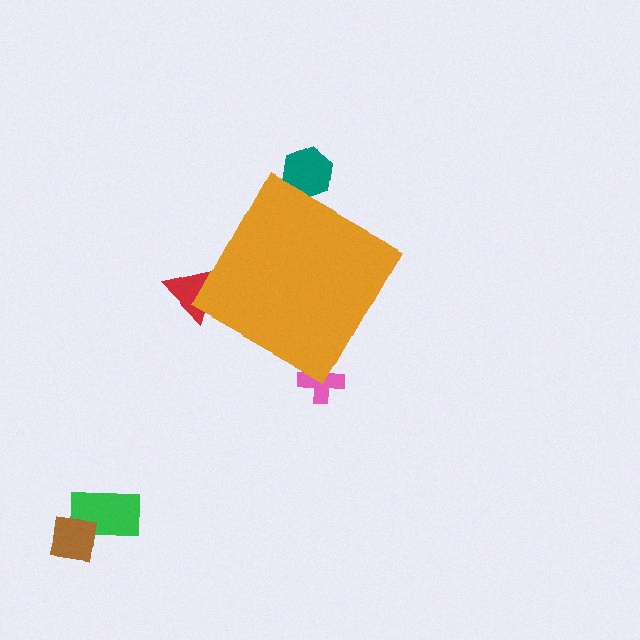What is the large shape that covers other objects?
An orange diamond.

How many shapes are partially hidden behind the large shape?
3 shapes are partially hidden.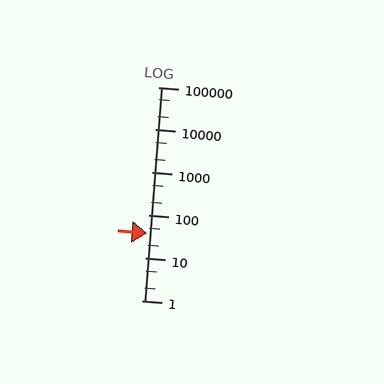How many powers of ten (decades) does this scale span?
The scale spans 5 decades, from 1 to 100000.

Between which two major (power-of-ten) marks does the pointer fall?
The pointer is between 10 and 100.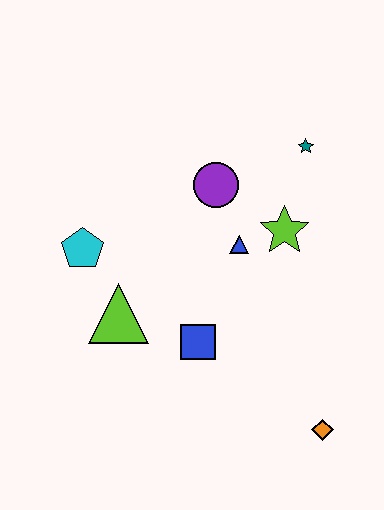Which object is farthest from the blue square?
The teal star is farthest from the blue square.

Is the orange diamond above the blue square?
No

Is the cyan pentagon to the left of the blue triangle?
Yes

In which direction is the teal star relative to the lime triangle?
The teal star is to the right of the lime triangle.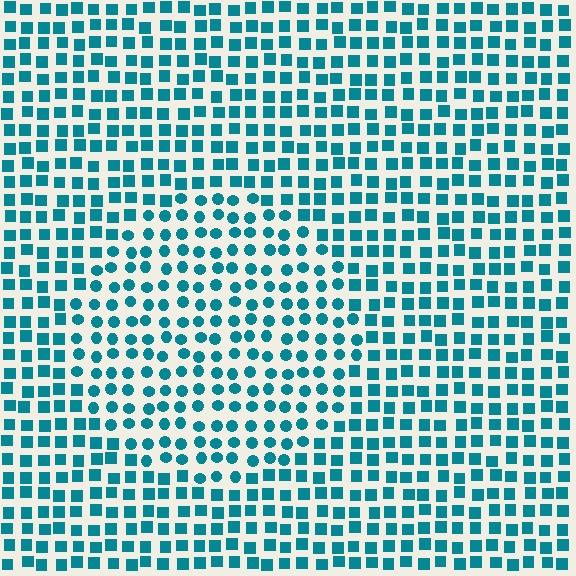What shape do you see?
I see a circle.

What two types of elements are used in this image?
The image uses circles inside the circle region and squares outside it.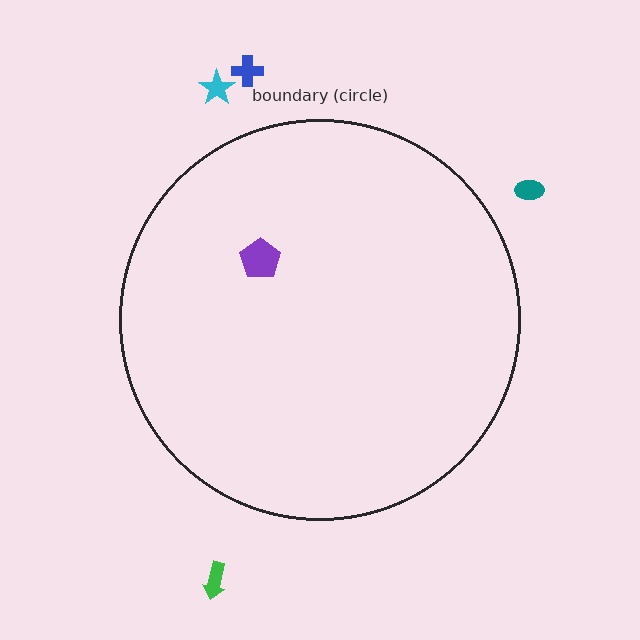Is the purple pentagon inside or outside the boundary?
Inside.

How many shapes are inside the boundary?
1 inside, 4 outside.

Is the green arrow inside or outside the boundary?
Outside.